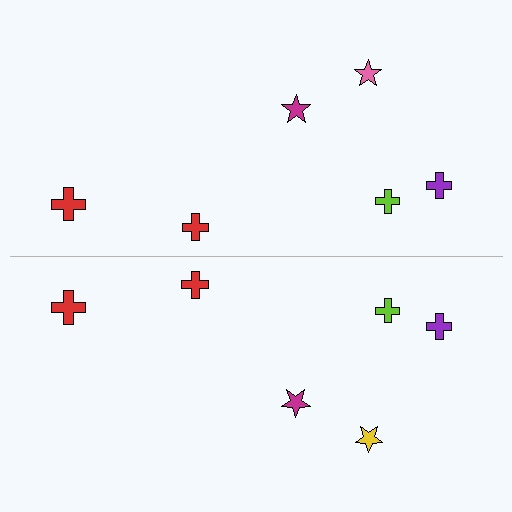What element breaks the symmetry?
The yellow star on the bottom side breaks the symmetry — its mirror counterpart is pink.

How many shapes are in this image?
There are 12 shapes in this image.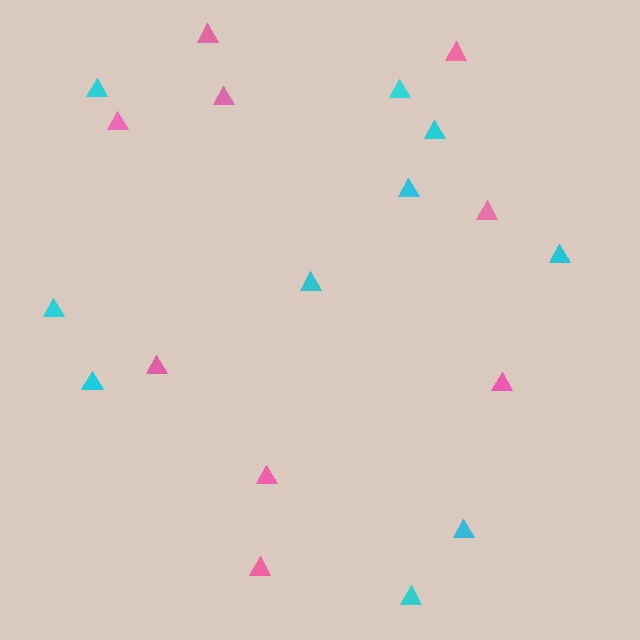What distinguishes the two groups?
There are 2 groups: one group of pink triangles (9) and one group of cyan triangles (10).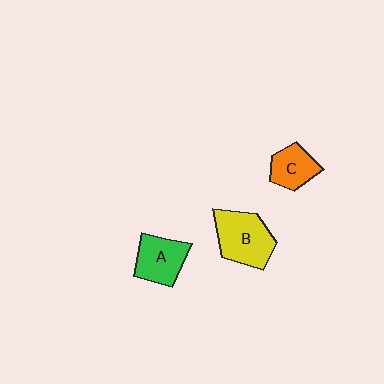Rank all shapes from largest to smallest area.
From largest to smallest: B (yellow), A (green), C (orange).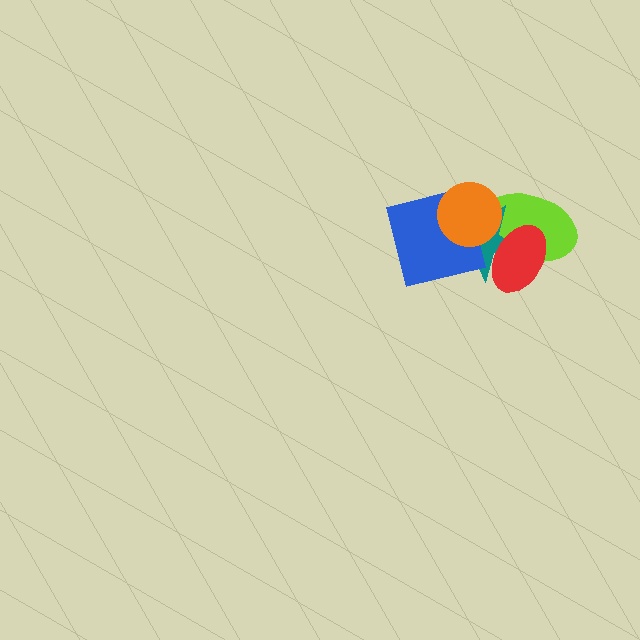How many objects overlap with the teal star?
4 objects overlap with the teal star.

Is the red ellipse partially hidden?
No, no other shape covers it.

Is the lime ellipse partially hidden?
Yes, it is partially covered by another shape.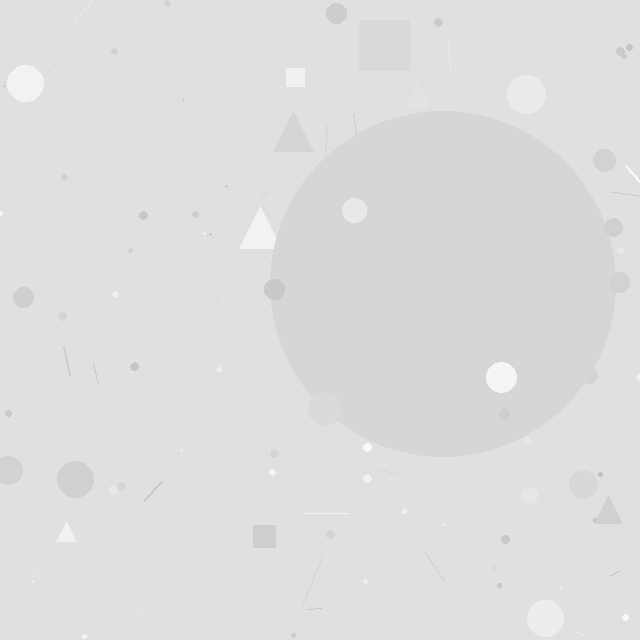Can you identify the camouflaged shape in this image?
The camouflaged shape is a circle.